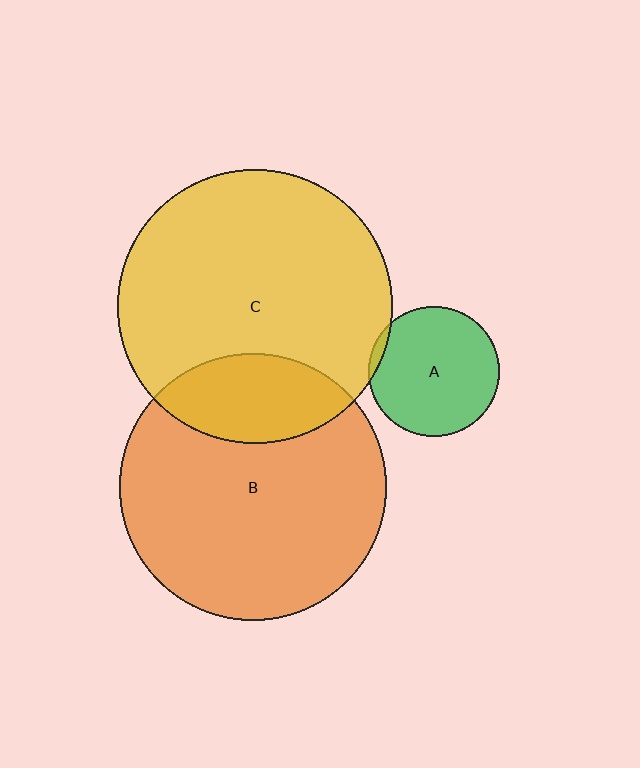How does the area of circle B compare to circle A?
Approximately 4.2 times.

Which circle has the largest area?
Circle C (yellow).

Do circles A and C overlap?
Yes.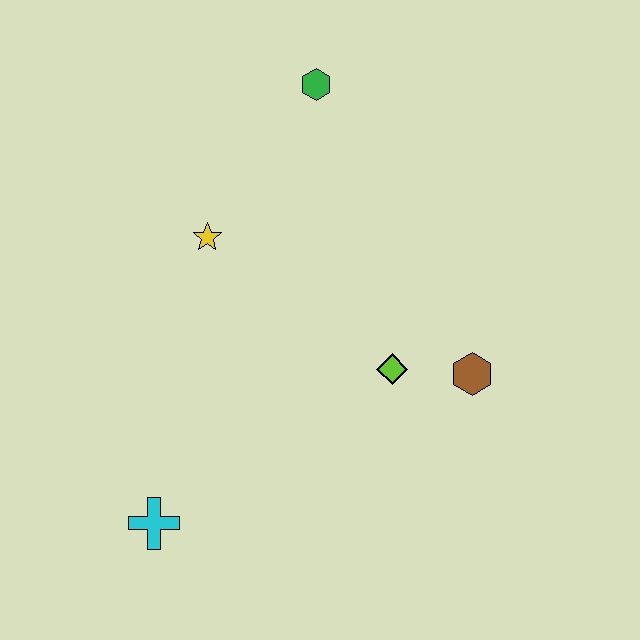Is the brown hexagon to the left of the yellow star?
No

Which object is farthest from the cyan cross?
The green hexagon is farthest from the cyan cross.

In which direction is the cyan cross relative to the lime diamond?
The cyan cross is to the left of the lime diamond.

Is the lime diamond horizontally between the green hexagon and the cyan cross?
No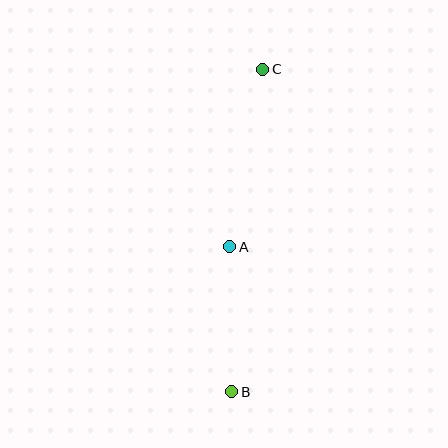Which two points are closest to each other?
Points A and B are closest to each other.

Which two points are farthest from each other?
Points B and C are farthest from each other.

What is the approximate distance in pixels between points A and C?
The distance between A and C is approximately 180 pixels.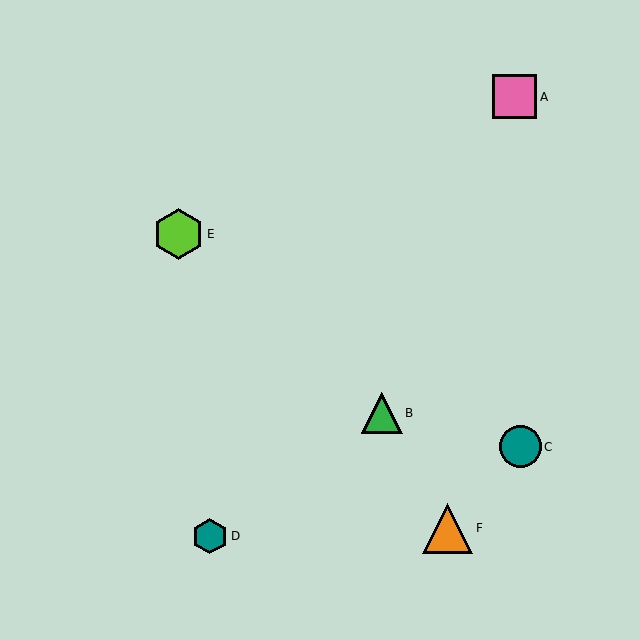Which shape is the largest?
The lime hexagon (labeled E) is the largest.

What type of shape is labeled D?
Shape D is a teal hexagon.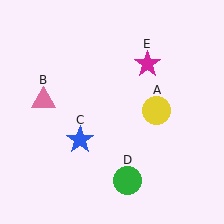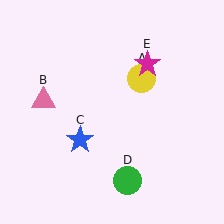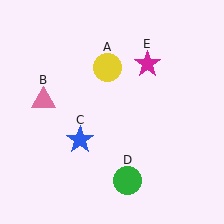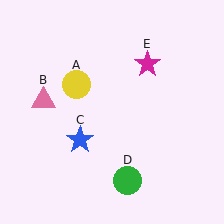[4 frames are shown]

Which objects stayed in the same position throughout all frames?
Pink triangle (object B) and blue star (object C) and green circle (object D) and magenta star (object E) remained stationary.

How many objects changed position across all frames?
1 object changed position: yellow circle (object A).